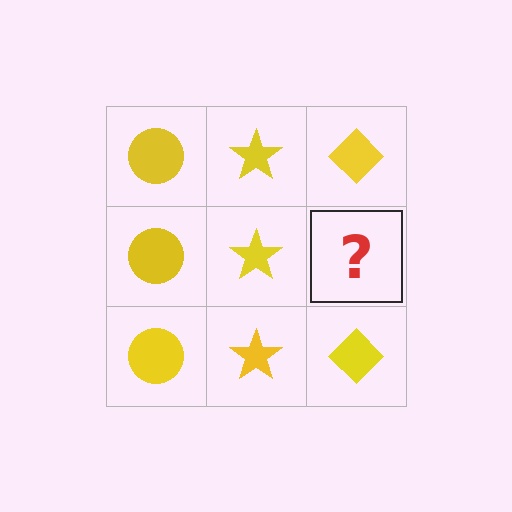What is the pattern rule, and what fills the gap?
The rule is that each column has a consistent shape. The gap should be filled with a yellow diamond.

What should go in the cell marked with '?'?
The missing cell should contain a yellow diamond.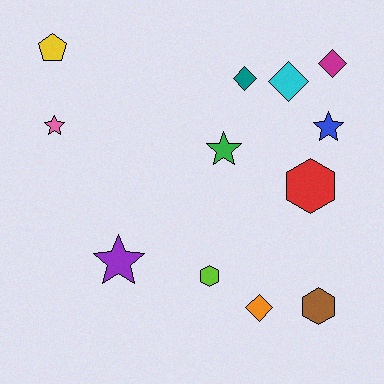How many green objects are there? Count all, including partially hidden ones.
There is 1 green object.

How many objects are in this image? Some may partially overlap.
There are 12 objects.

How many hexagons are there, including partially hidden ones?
There are 3 hexagons.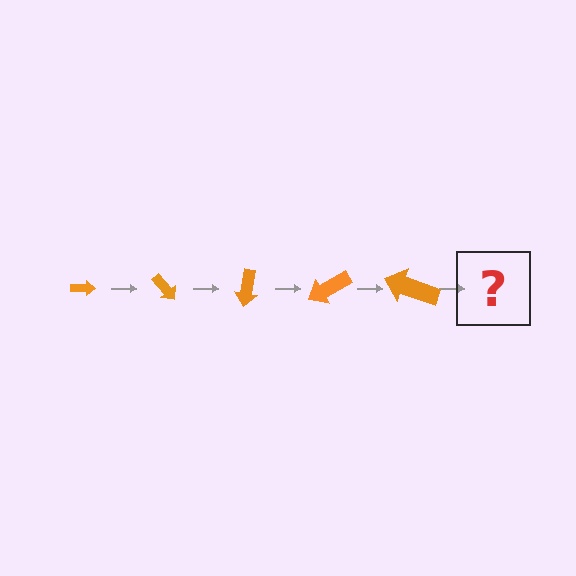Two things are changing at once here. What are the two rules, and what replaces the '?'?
The two rules are that the arrow grows larger each step and it rotates 50 degrees each step. The '?' should be an arrow, larger than the previous one and rotated 250 degrees from the start.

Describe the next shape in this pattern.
It should be an arrow, larger than the previous one and rotated 250 degrees from the start.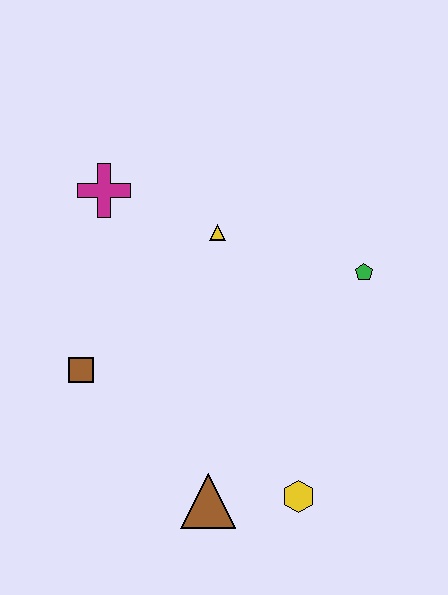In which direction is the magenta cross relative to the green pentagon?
The magenta cross is to the left of the green pentagon.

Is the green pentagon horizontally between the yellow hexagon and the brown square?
No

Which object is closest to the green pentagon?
The yellow triangle is closest to the green pentagon.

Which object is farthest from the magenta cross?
The yellow hexagon is farthest from the magenta cross.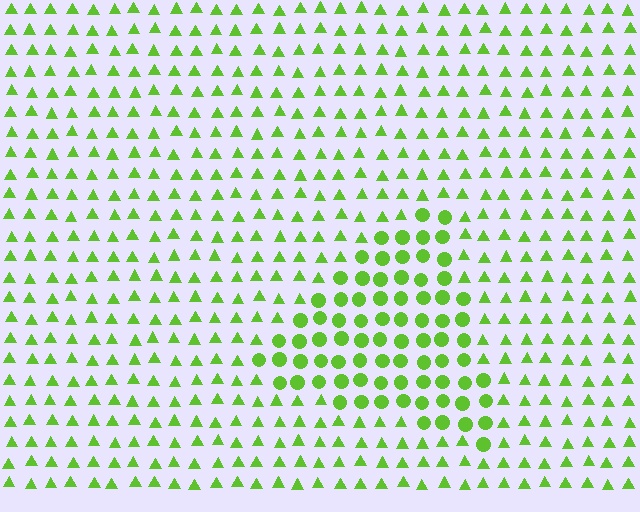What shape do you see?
I see a triangle.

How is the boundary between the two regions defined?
The boundary is defined by a change in element shape: circles inside vs. triangles outside. All elements share the same color and spacing.